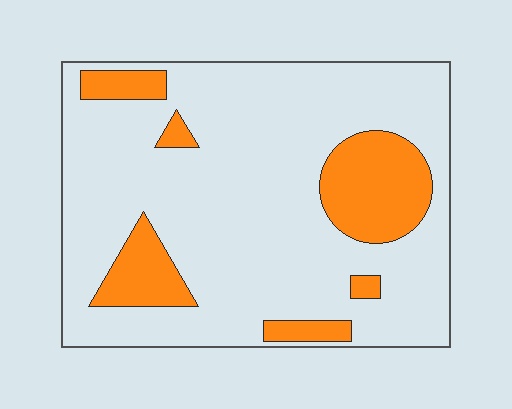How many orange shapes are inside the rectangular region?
6.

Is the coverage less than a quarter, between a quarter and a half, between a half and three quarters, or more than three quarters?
Less than a quarter.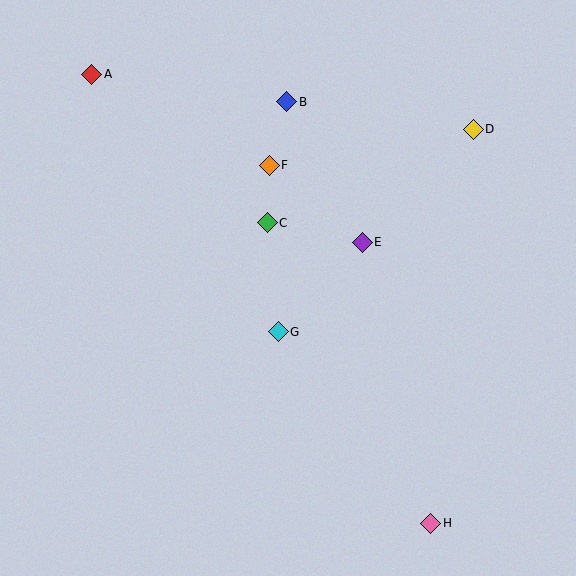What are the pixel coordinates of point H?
Point H is at (431, 523).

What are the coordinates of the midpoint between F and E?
The midpoint between F and E is at (316, 204).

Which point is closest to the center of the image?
Point G at (278, 332) is closest to the center.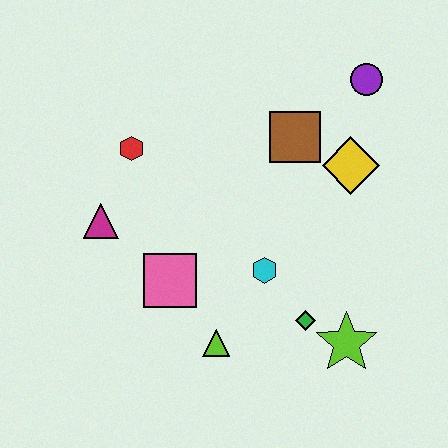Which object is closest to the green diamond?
The lime star is closest to the green diamond.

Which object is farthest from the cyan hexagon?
The purple circle is farthest from the cyan hexagon.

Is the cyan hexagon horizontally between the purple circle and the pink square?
Yes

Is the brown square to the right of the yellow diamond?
No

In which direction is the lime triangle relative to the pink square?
The lime triangle is below the pink square.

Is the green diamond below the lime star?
No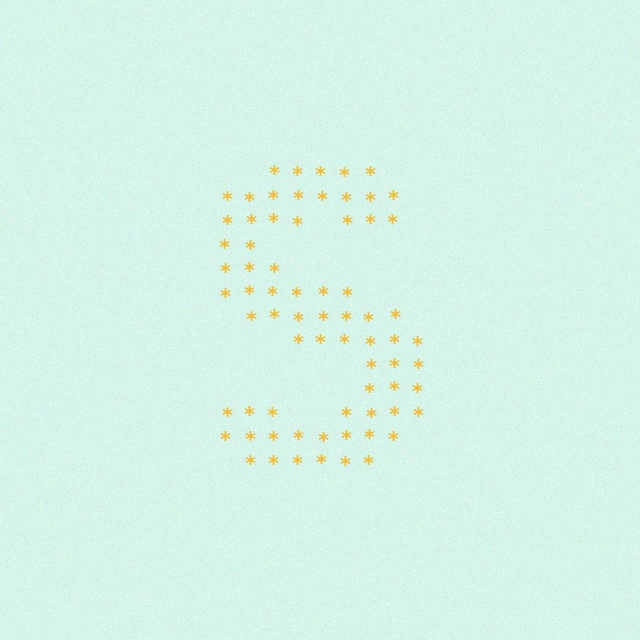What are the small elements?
The small elements are asterisks.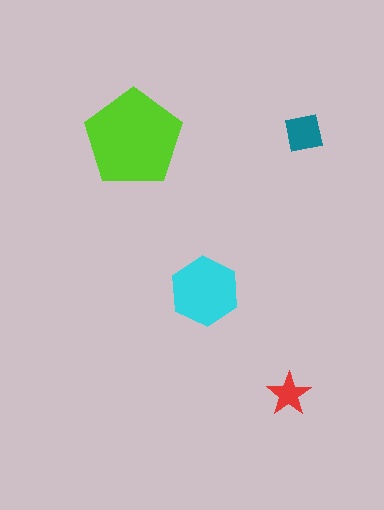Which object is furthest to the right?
The teal square is rightmost.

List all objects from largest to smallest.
The lime pentagon, the cyan hexagon, the teal square, the red star.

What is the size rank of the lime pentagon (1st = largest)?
1st.